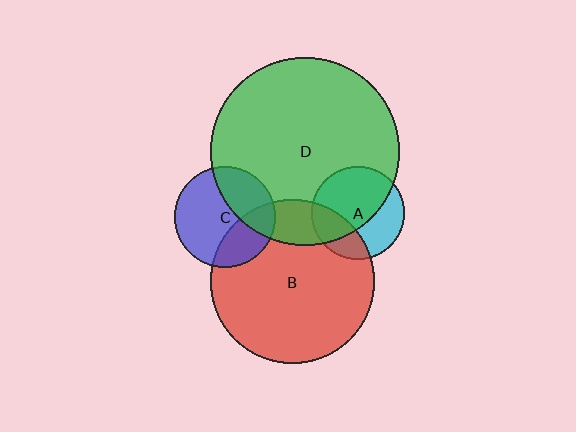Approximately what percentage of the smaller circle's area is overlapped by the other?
Approximately 15%.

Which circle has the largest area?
Circle D (green).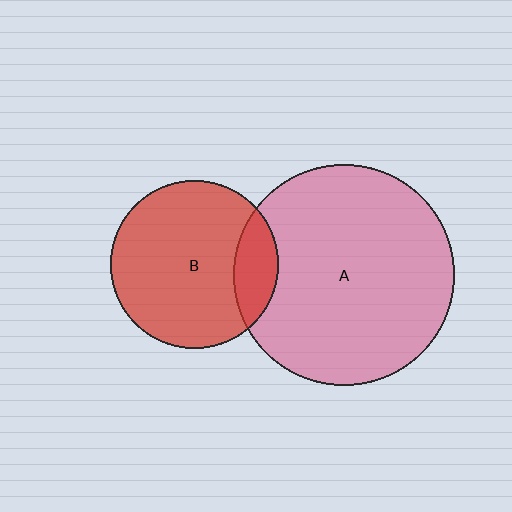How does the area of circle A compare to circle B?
Approximately 1.7 times.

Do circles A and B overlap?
Yes.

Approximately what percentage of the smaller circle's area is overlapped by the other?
Approximately 15%.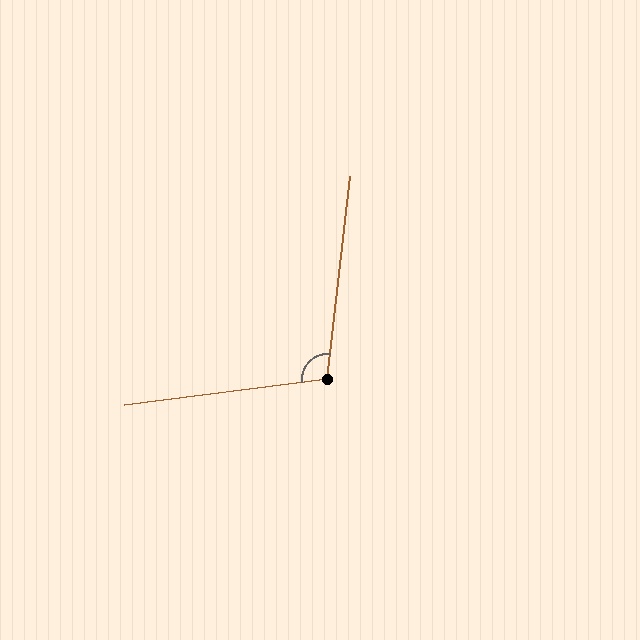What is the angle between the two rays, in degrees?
Approximately 104 degrees.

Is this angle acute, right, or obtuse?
It is obtuse.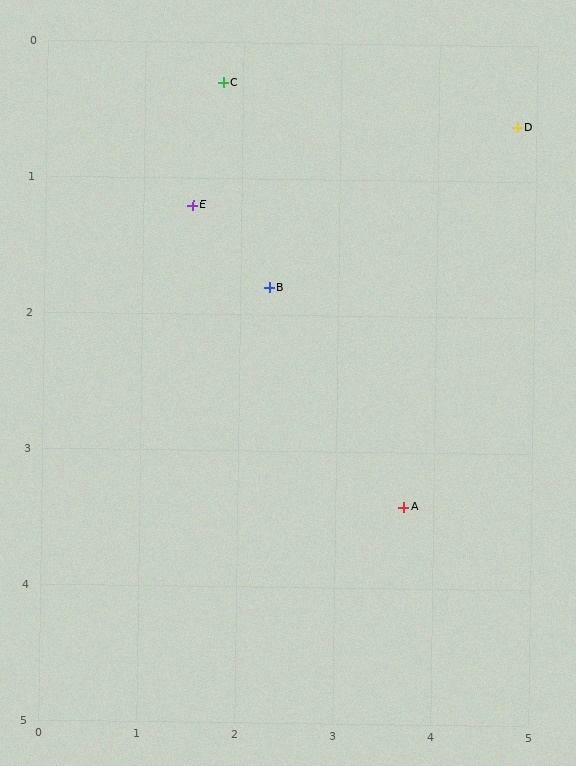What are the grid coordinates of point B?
Point B is at approximately (2.3, 1.8).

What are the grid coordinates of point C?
Point C is at approximately (1.8, 0.3).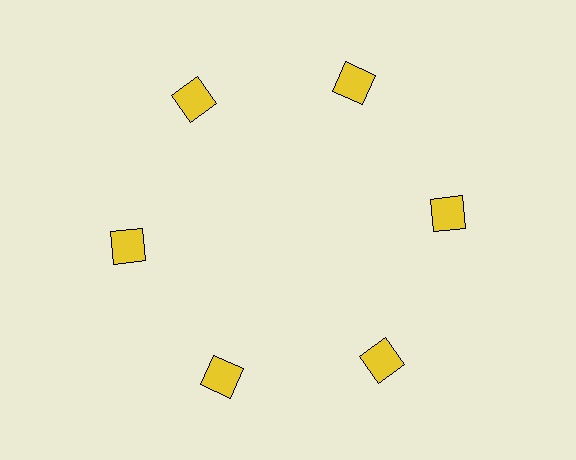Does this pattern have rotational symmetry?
Yes, this pattern has 6-fold rotational symmetry. It looks the same after rotating 60 degrees around the center.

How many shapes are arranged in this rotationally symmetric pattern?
There are 6 shapes, arranged in 6 groups of 1.